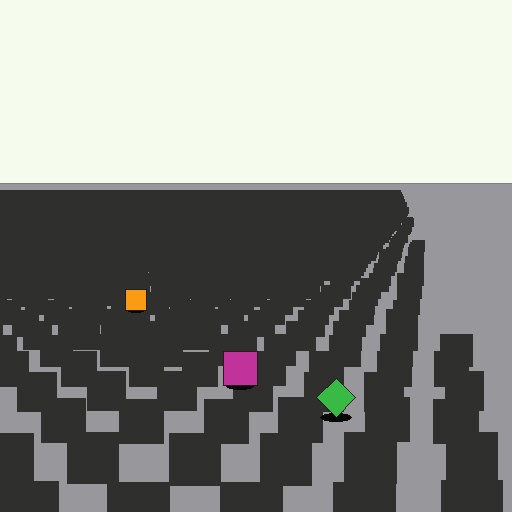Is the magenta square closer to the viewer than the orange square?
Yes. The magenta square is closer — you can tell from the texture gradient: the ground texture is coarser near it.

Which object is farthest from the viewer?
The orange square is farthest from the viewer. It appears smaller and the ground texture around it is denser.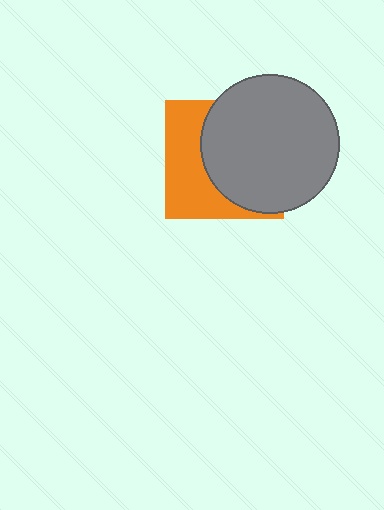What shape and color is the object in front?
The object in front is a gray circle.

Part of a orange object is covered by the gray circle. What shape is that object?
It is a square.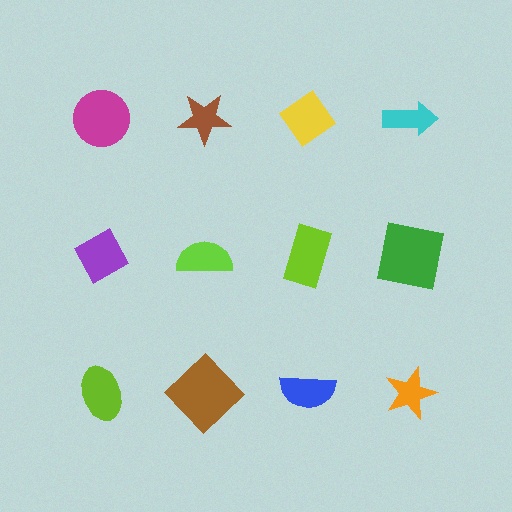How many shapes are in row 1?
4 shapes.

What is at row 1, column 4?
A cyan arrow.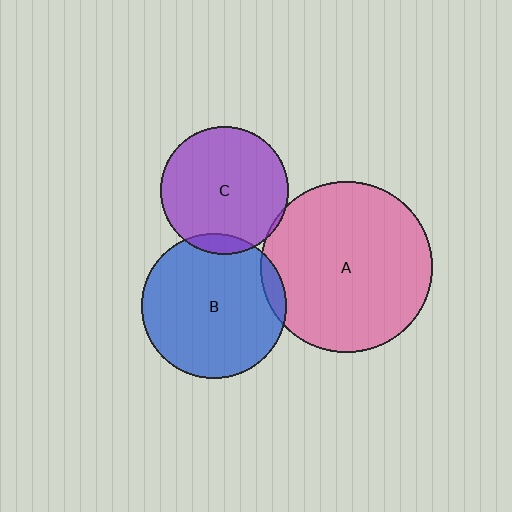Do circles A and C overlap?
Yes.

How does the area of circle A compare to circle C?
Approximately 1.8 times.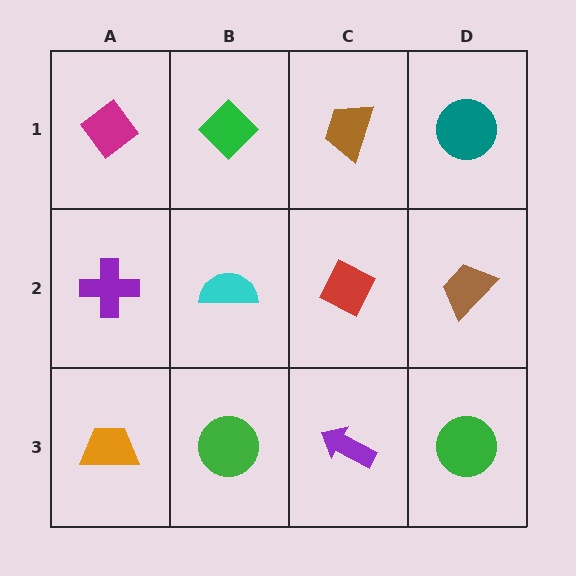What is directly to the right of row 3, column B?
A purple arrow.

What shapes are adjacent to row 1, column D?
A brown trapezoid (row 2, column D), a brown trapezoid (row 1, column C).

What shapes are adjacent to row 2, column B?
A green diamond (row 1, column B), a green circle (row 3, column B), a purple cross (row 2, column A), a red diamond (row 2, column C).